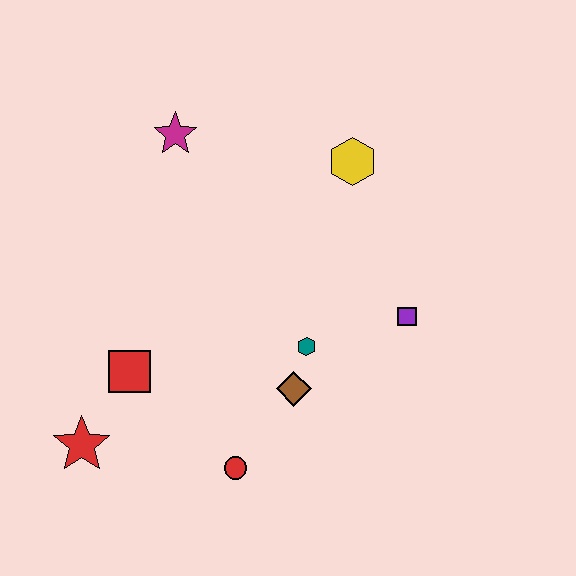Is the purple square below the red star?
No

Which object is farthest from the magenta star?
The red circle is farthest from the magenta star.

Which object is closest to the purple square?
The teal hexagon is closest to the purple square.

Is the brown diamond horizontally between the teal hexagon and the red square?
Yes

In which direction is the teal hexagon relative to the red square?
The teal hexagon is to the right of the red square.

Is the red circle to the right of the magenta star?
Yes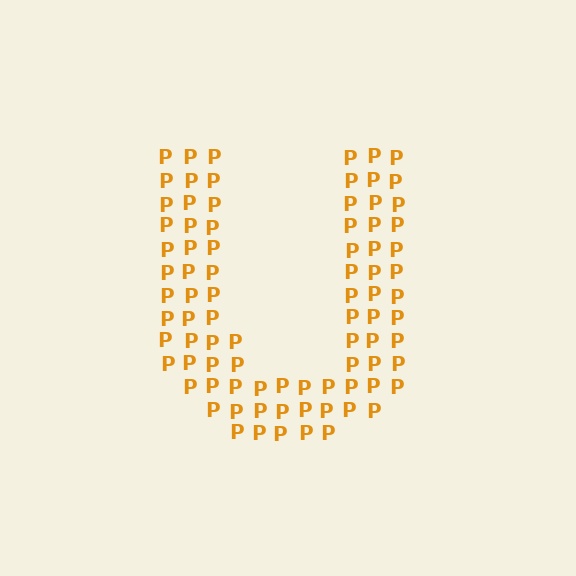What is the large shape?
The large shape is the letter U.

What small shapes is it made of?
It is made of small letter P's.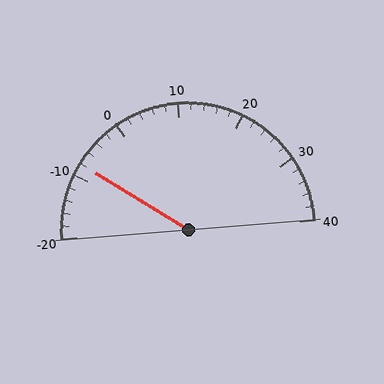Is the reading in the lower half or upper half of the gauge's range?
The reading is in the lower half of the range (-20 to 40).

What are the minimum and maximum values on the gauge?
The gauge ranges from -20 to 40.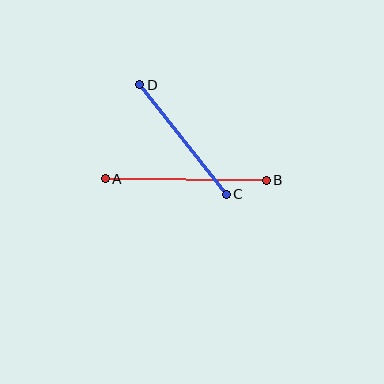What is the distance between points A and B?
The distance is approximately 161 pixels.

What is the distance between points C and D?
The distance is approximately 139 pixels.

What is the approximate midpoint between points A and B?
The midpoint is at approximately (186, 180) pixels.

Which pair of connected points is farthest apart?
Points A and B are farthest apart.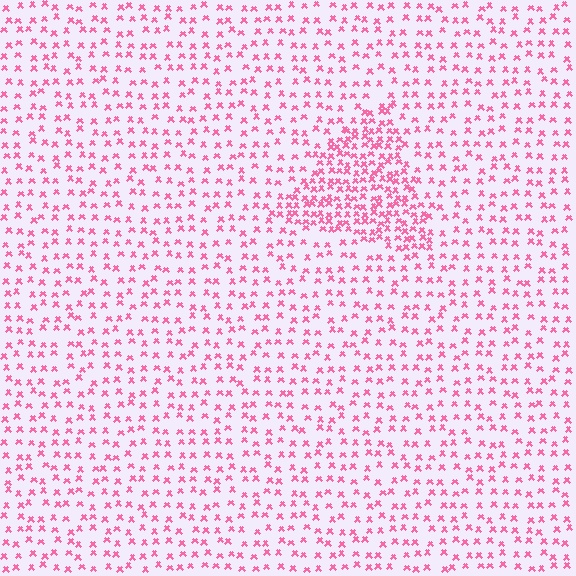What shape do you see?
I see a triangle.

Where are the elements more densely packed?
The elements are more densely packed inside the triangle boundary.